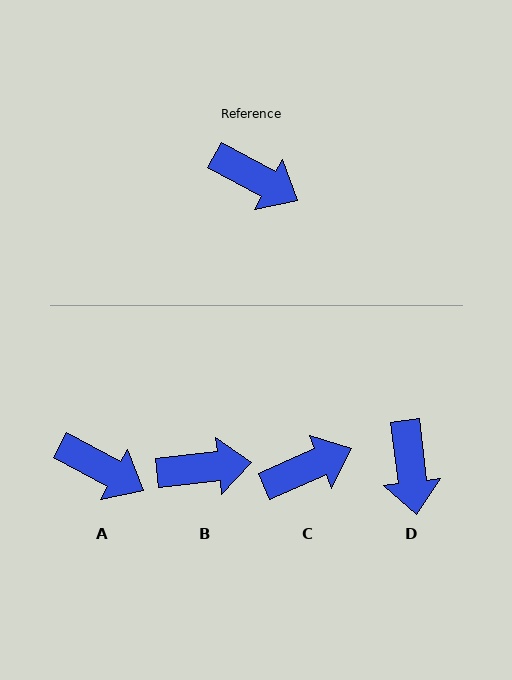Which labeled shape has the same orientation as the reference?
A.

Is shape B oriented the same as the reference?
No, it is off by about 35 degrees.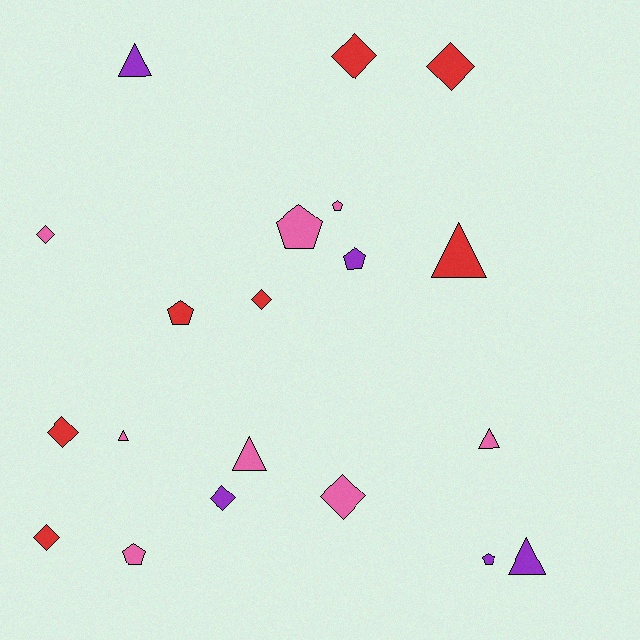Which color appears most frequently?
Pink, with 8 objects.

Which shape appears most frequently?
Diamond, with 8 objects.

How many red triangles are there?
There is 1 red triangle.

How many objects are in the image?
There are 20 objects.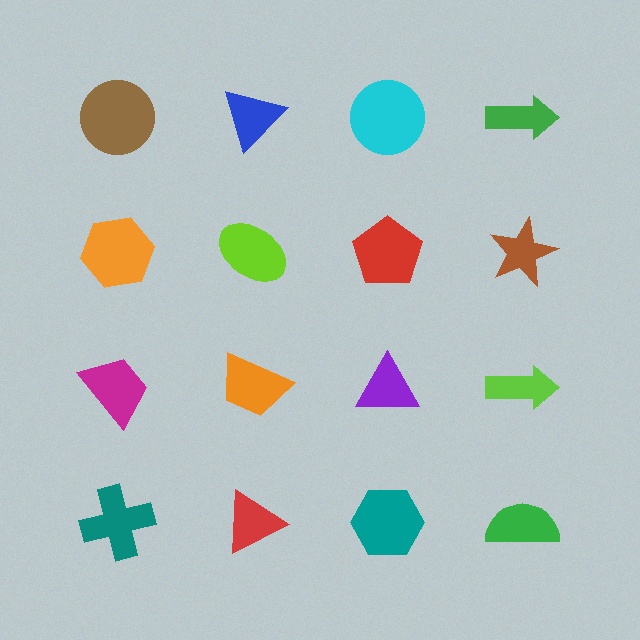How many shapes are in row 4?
4 shapes.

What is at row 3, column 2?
An orange trapezoid.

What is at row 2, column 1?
An orange hexagon.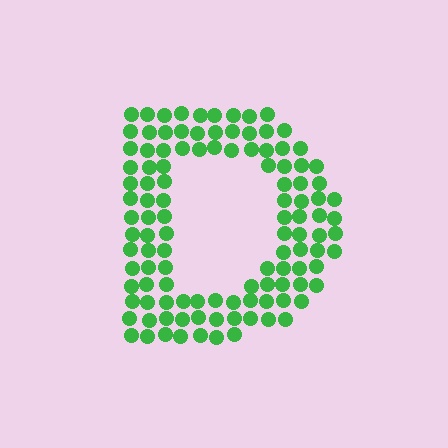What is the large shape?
The large shape is the letter D.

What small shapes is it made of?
It is made of small circles.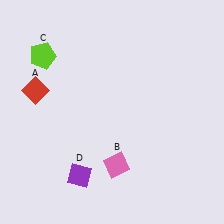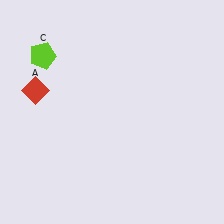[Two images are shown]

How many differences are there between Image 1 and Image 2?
There are 2 differences between the two images.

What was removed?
The pink diamond (B), the purple diamond (D) were removed in Image 2.